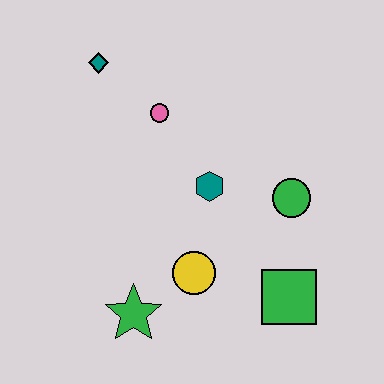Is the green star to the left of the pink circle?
Yes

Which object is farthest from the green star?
The teal diamond is farthest from the green star.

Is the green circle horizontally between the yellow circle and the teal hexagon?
No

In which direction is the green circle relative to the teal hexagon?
The green circle is to the right of the teal hexagon.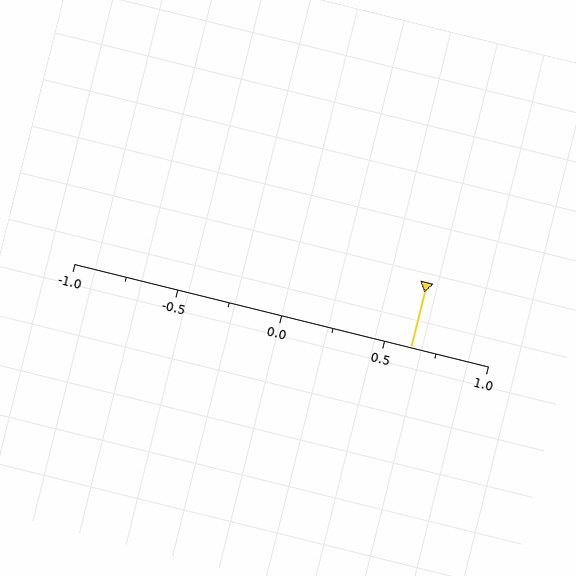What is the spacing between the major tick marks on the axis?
The major ticks are spaced 0.5 apart.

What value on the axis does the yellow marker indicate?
The marker indicates approximately 0.62.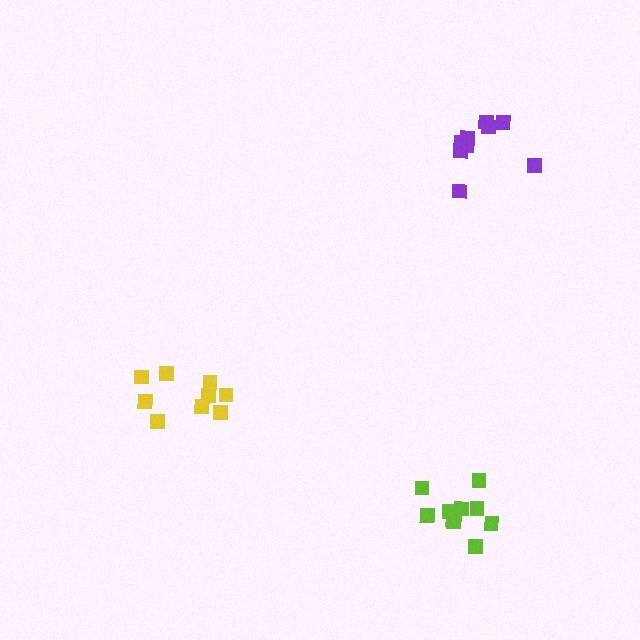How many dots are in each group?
Group 1: 9 dots, Group 2: 10 dots, Group 3: 9 dots (28 total).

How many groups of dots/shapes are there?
There are 3 groups.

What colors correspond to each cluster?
The clusters are colored: yellow, lime, purple.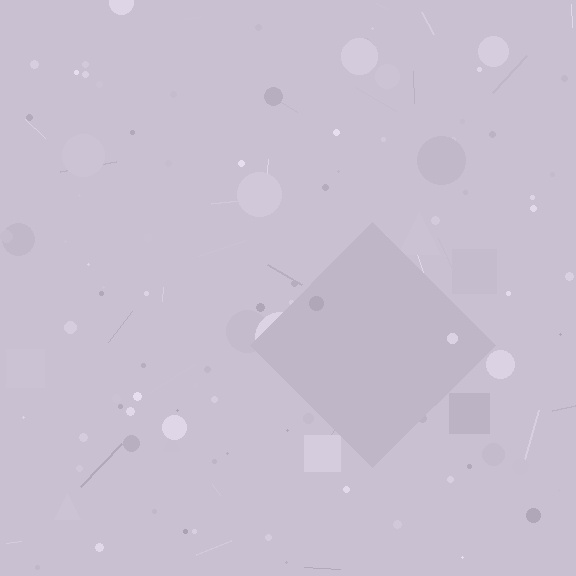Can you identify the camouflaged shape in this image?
The camouflaged shape is a diamond.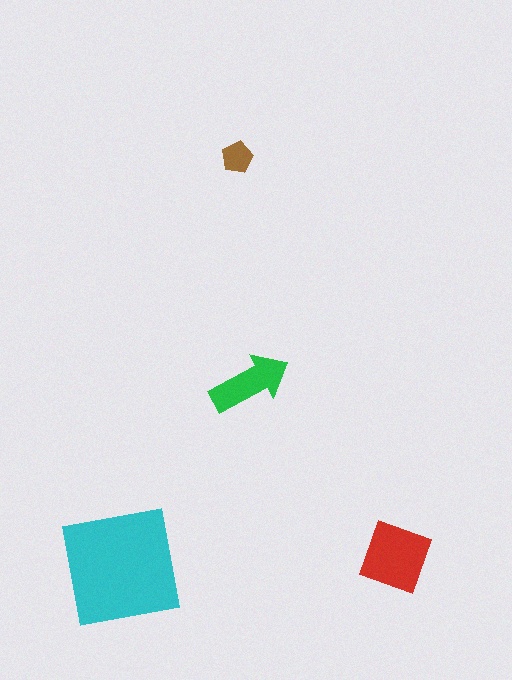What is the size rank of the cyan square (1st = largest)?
1st.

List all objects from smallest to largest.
The brown pentagon, the green arrow, the red diamond, the cyan square.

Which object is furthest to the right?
The red diamond is rightmost.